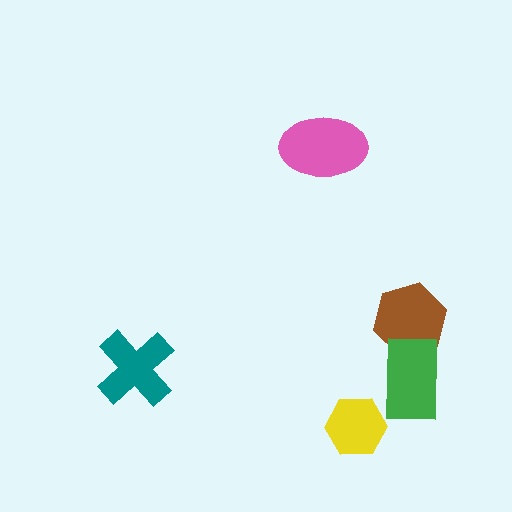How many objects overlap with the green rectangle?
1 object overlaps with the green rectangle.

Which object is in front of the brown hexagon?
The green rectangle is in front of the brown hexagon.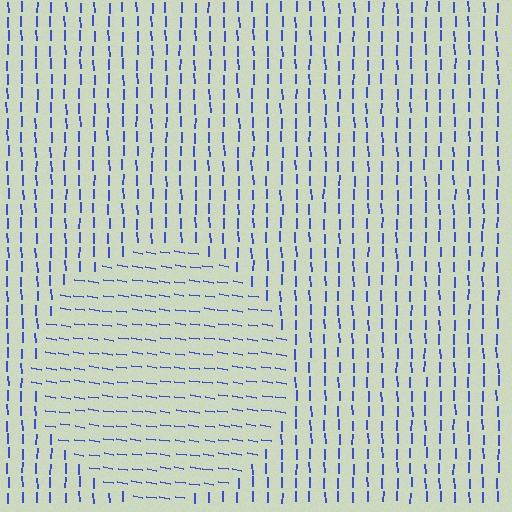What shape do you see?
I see a circle.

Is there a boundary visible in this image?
Yes, there is a texture boundary formed by a change in line orientation.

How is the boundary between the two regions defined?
The boundary is defined purely by a change in line orientation (approximately 80 degrees difference). All lines are the same color and thickness.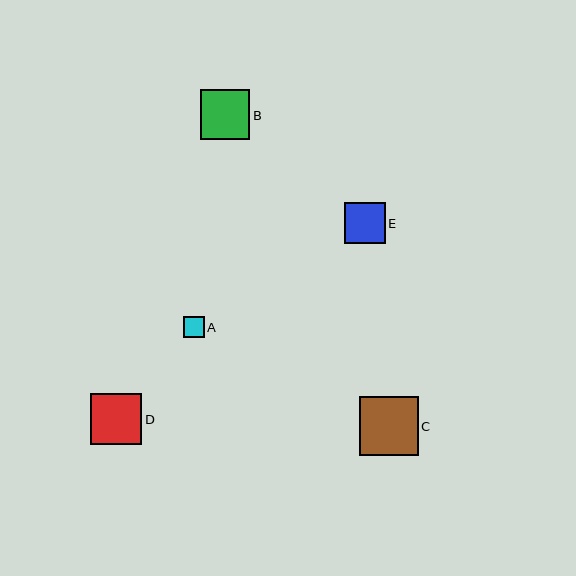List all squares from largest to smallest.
From largest to smallest: C, D, B, E, A.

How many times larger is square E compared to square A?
Square E is approximately 1.9 times the size of square A.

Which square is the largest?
Square C is the largest with a size of approximately 59 pixels.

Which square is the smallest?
Square A is the smallest with a size of approximately 21 pixels.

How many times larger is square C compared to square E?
Square C is approximately 1.4 times the size of square E.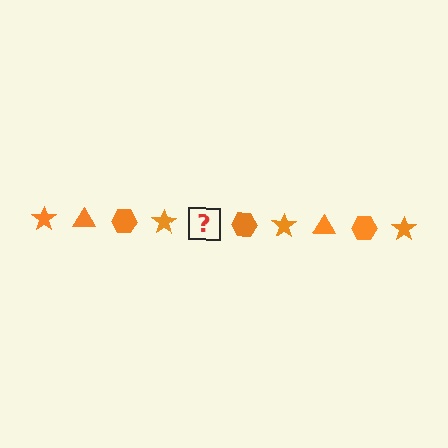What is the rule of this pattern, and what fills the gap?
The rule is that the pattern cycles through star, triangle, hexagon shapes in orange. The gap should be filled with an orange triangle.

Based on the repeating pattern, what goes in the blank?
The blank should be an orange triangle.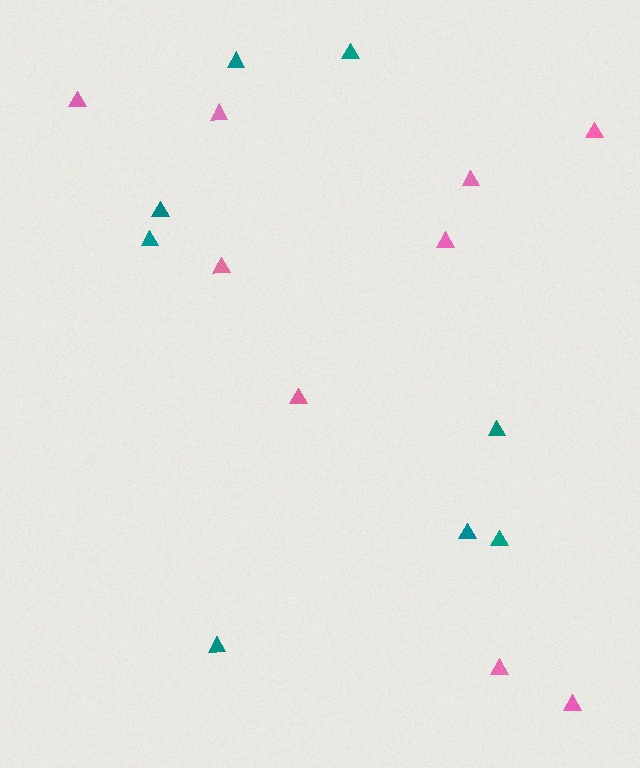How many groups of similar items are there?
There are 2 groups: one group of pink triangles (9) and one group of teal triangles (8).